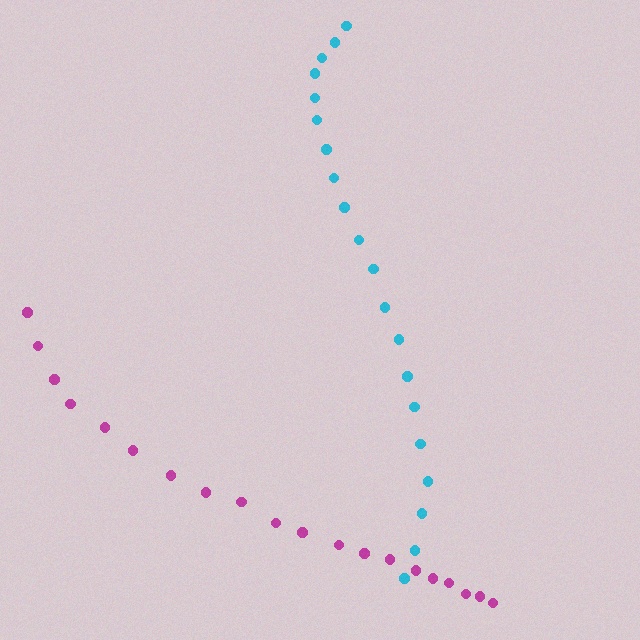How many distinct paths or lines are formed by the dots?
There are 2 distinct paths.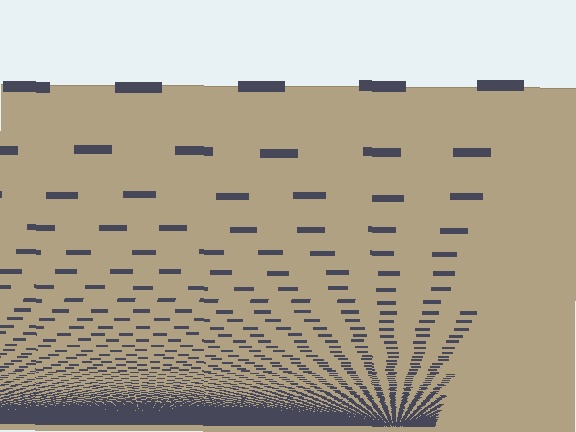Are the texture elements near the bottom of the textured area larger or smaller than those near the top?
Smaller. The gradient is inverted — elements near the bottom are smaller and denser.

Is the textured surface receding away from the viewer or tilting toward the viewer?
The surface appears to tilt toward the viewer. Texture elements get larger and sparser toward the top.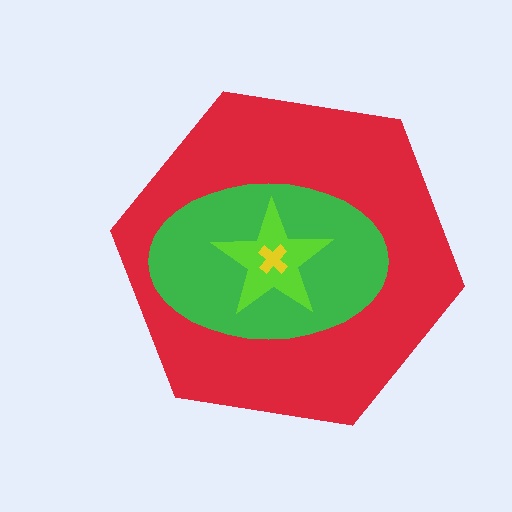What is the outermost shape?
The red hexagon.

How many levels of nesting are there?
4.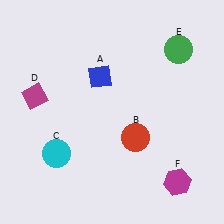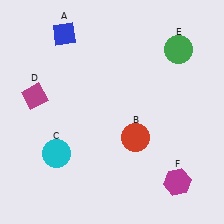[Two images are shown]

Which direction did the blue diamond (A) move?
The blue diamond (A) moved up.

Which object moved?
The blue diamond (A) moved up.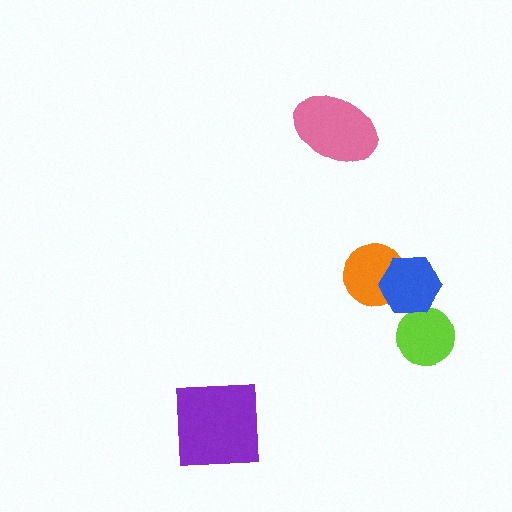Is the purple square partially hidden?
No, no other shape covers it.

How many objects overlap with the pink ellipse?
0 objects overlap with the pink ellipse.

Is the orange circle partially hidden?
Yes, it is partially covered by another shape.